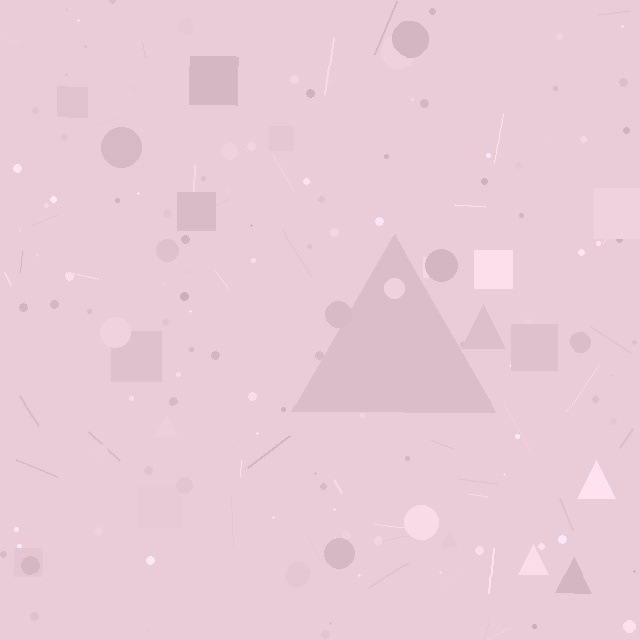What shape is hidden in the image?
A triangle is hidden in the image.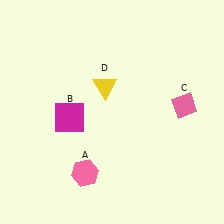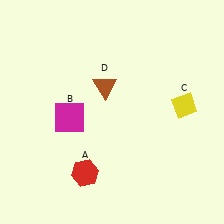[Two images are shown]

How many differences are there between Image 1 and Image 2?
There are 3 differences between the two images.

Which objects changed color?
A changed from pink to red. C changed from pink to yellow. D changed from yellow to brown.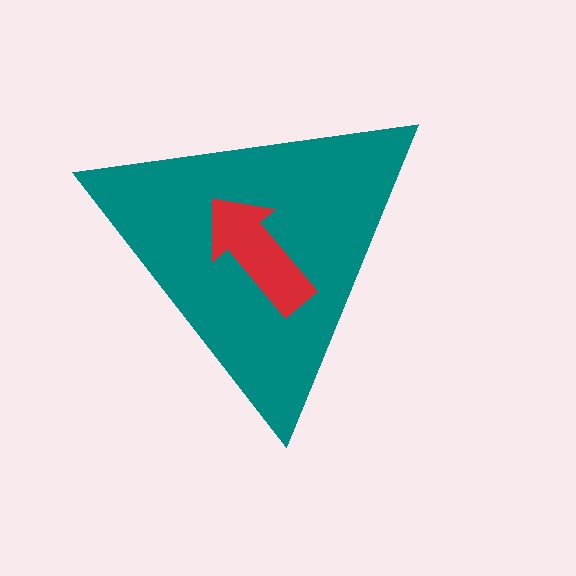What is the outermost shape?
The teal triangle.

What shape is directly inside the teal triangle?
The red arrow.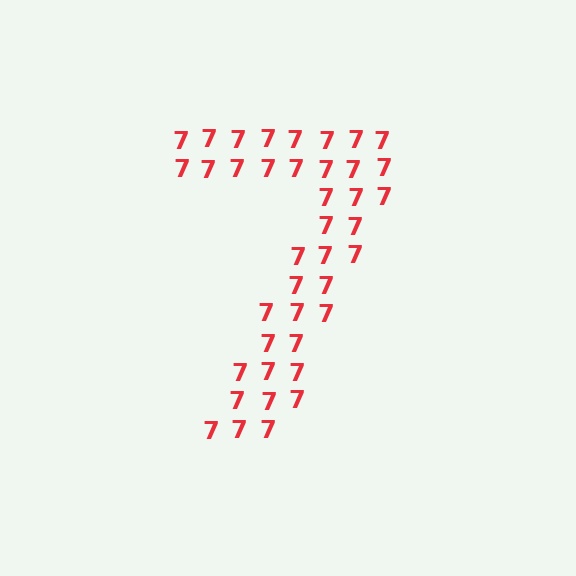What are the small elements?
The small elements are digit 7's.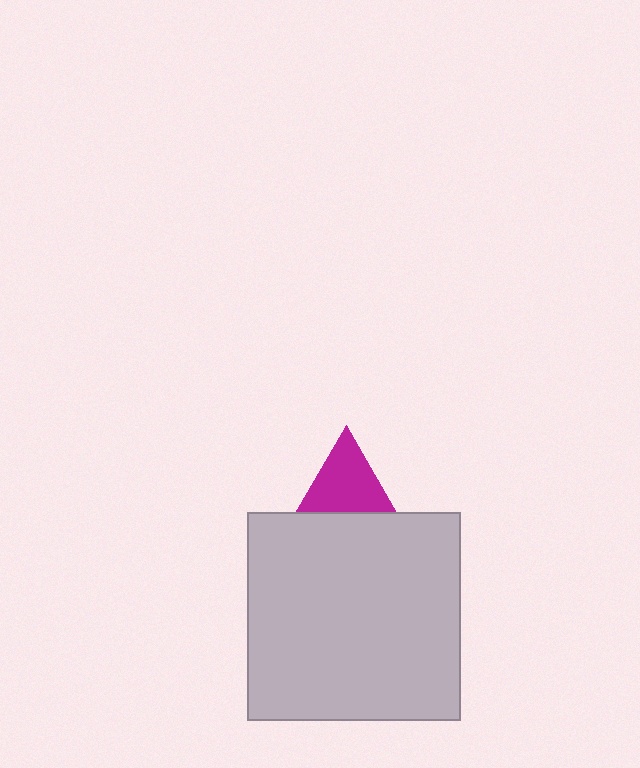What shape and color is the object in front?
The object in front is a light gray rectangle.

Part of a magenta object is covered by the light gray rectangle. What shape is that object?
It is a triangle.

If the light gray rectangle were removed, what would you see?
You would see the complete magenta triangle.